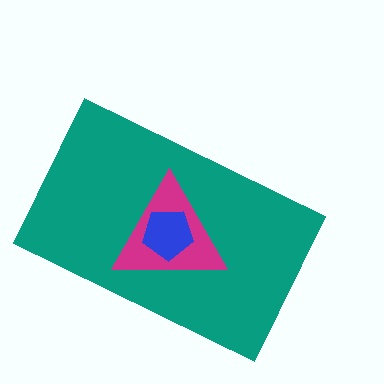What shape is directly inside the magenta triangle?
The blue pentagon.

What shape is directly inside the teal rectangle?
The magenta triangle.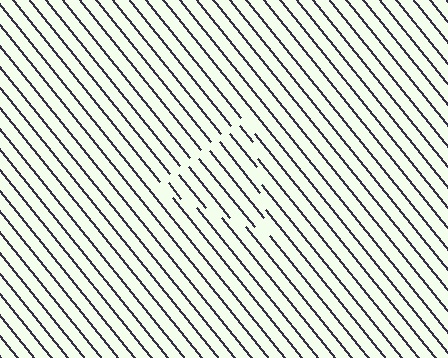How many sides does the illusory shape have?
3 sides — the line-ends trace a triangle.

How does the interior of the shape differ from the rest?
The interior of the shape contains the same grating, shifted by half a period — the contour is defined by the phase discontinuity where line-ends from the inner and outer gratings abut.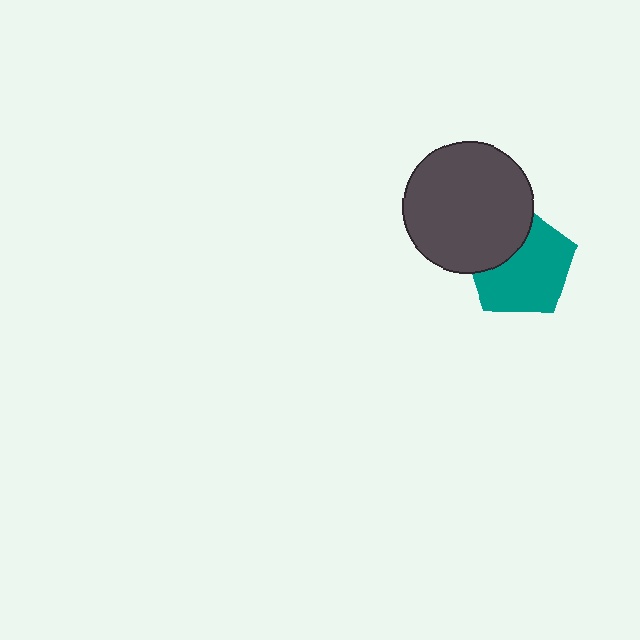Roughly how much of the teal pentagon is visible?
Most of it is visible (roughly 68%).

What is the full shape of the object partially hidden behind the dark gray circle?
The partially hidden object is a teal pentagon.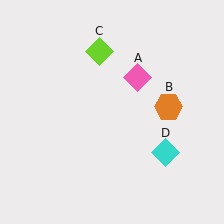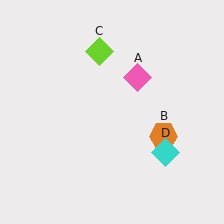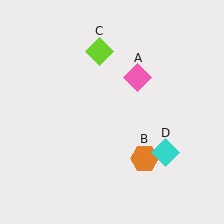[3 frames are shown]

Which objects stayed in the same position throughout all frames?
Pink diamond (object A) and lime diamond (object C) and cyan diamond (object D) remained stationary.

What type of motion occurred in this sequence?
The orange hexagon (object B) rotated clockwise around the center of the scene.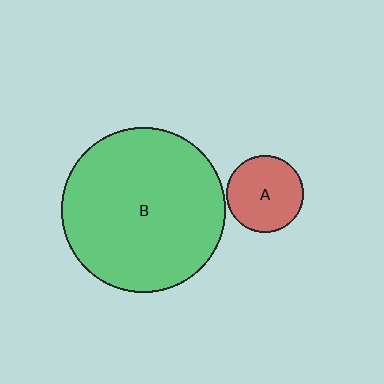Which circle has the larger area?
Circle B (green).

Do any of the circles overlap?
No, none of the circles overlap.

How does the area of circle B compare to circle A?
Approximately 4.5 times.